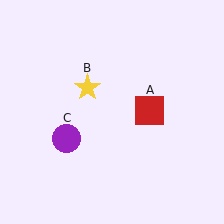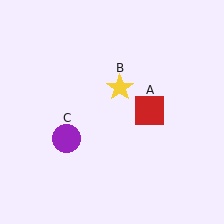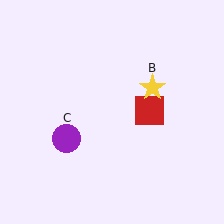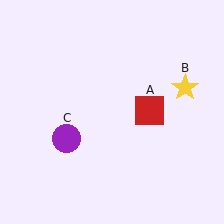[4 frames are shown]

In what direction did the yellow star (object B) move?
The yellow star (object B) moved right.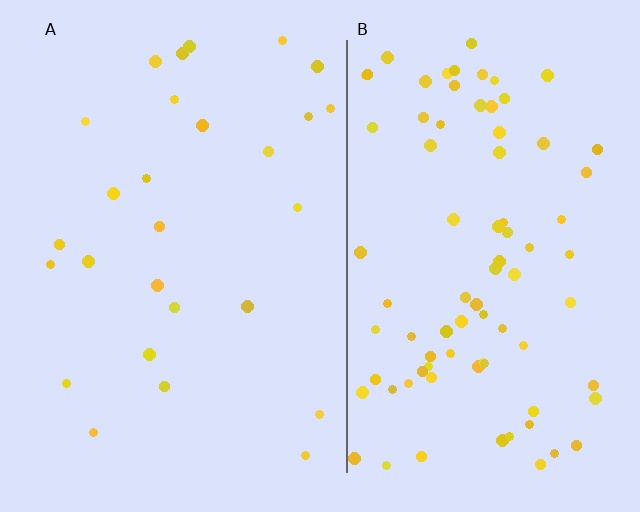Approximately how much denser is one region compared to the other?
Approximately 3.1× — region B over region A.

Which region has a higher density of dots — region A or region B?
B (the right).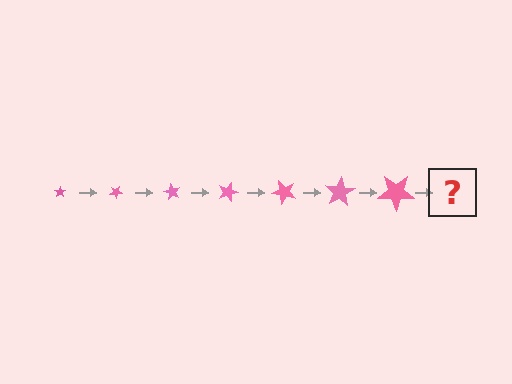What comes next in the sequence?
The next element should be a star, larger than the previous one and rotated 210 degrees from the start.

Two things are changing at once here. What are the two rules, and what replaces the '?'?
The two rules are that the star grows larger each step and it rotates 30 degrees each step. The '?' should be a star, larger than the previous one and rotated 210 degrees from the start.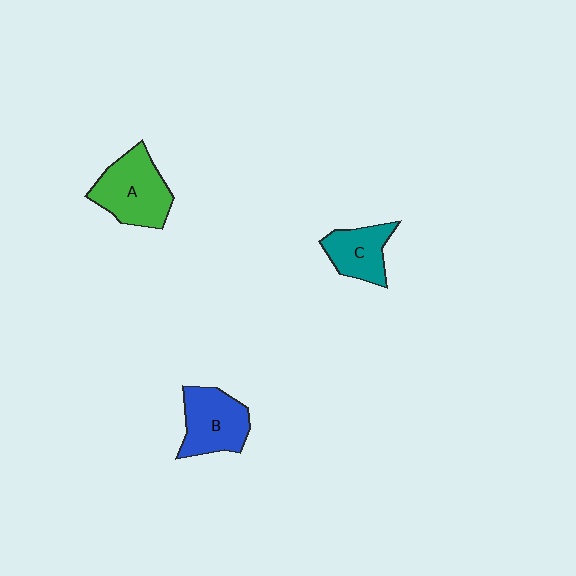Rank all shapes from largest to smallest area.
From largest to smallest: A (green), B (blue), C (teal).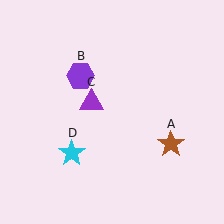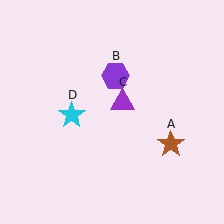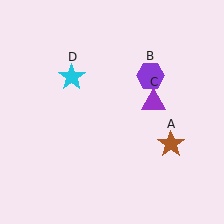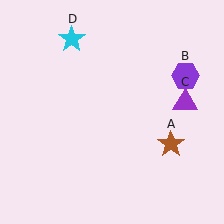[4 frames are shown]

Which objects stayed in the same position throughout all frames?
Brown star (object A) remained stationary.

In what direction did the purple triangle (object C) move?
The purple triangle (object C) moved right.